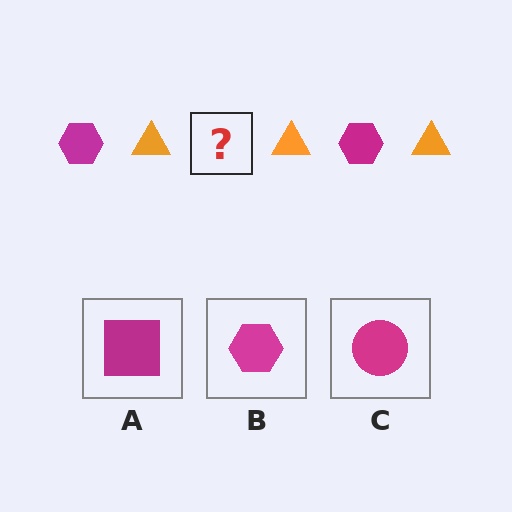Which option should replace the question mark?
Option B.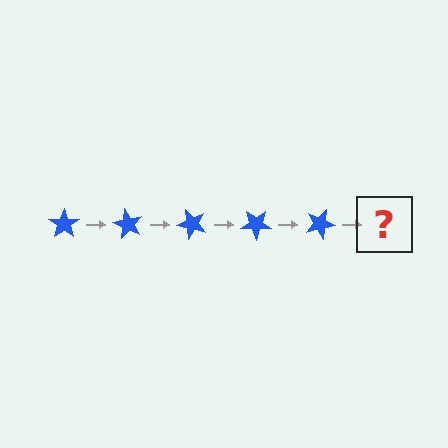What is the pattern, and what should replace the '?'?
The pattern is that the star rotates 60 degrees each step. The '?' should be a blue star rotated 300 degrees.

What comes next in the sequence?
The next element should be a blue star rotated 300 degrees.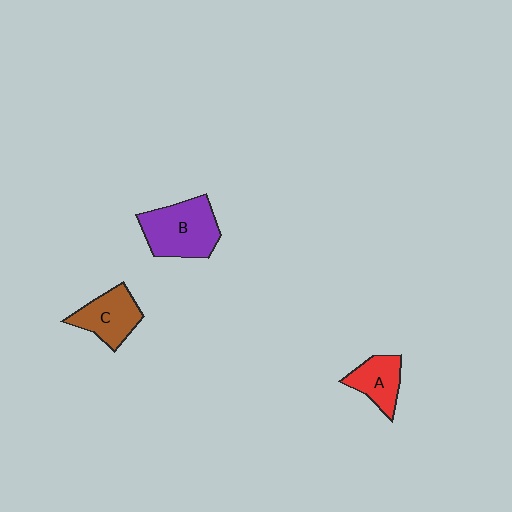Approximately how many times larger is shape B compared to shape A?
Approximately 1.7 times.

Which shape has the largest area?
Shape B (purple).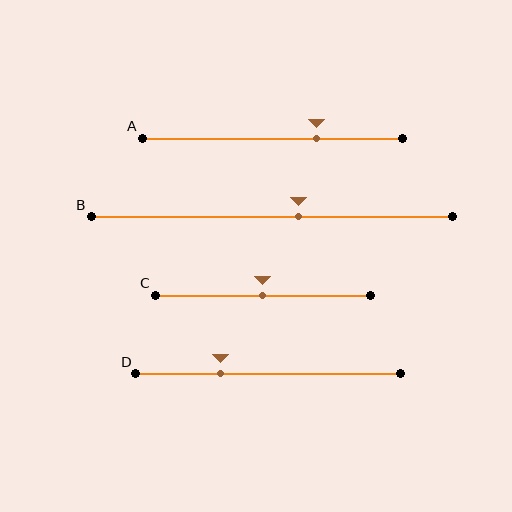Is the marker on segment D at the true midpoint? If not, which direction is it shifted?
No, the marker on segment D is shifted to the left by about 18% of the segment length.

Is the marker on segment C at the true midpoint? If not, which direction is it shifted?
Yes, the marker on segment C is at the true midpoint.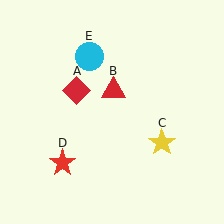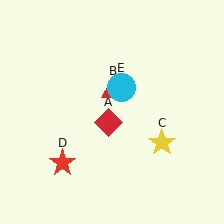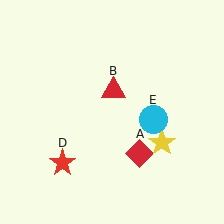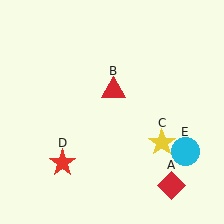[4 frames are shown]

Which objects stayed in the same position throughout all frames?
Red triangle (object B) and yellow star (object C) and red star (object D) remained stationary.